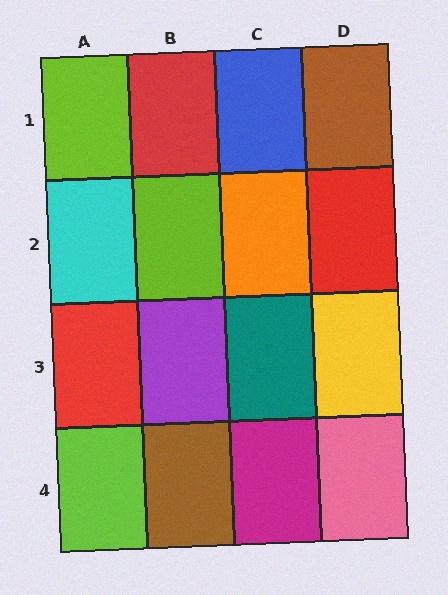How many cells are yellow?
1 cell is yellow.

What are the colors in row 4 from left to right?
Lime, brown, magenta, pink.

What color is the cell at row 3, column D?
Yellow.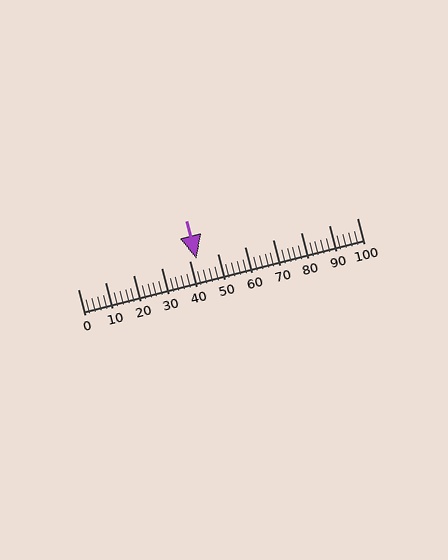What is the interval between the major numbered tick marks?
The major tick marks are spaced 10 units apart.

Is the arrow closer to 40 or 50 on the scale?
The arrow is closer to 40.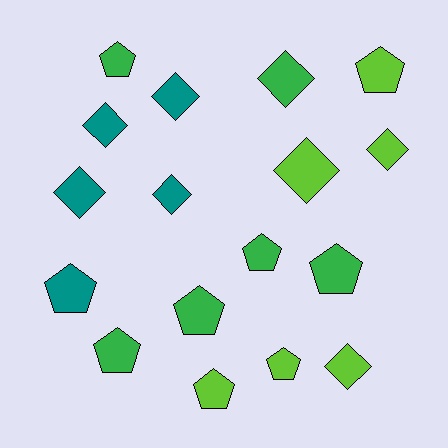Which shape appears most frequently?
Pentagon, with 9 objects.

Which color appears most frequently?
Lime, with 6 objects.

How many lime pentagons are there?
There are 3 lime pentagons.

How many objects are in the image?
There are 17 objects.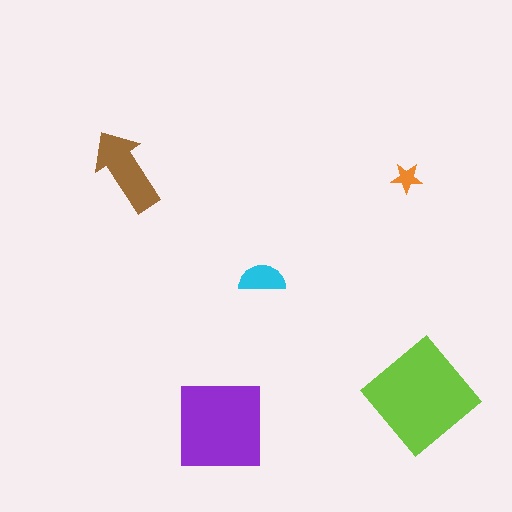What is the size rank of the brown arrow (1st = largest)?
3rd.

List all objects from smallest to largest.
The orange star, the cyan semicircle, the brown arrow, the purple square, the lime diamond.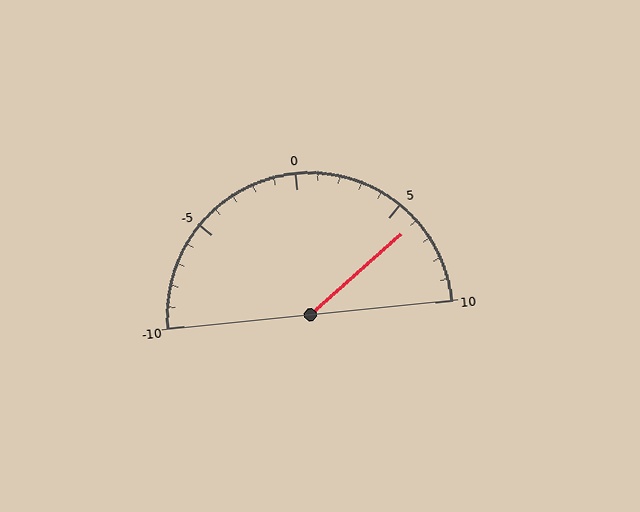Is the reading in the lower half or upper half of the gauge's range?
The reading is in the upper half of the range (-10 to 10).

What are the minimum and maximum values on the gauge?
The gauge ranges from -10 to 10.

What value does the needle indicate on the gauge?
The needle indicates approximately 6.